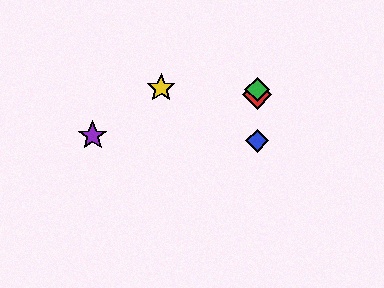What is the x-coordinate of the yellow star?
The yellow star is at x≈161.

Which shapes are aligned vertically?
The red diamond, the blue diamond, the green diamond are aligned vertically.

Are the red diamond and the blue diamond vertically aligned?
Yes, both are at x≈257.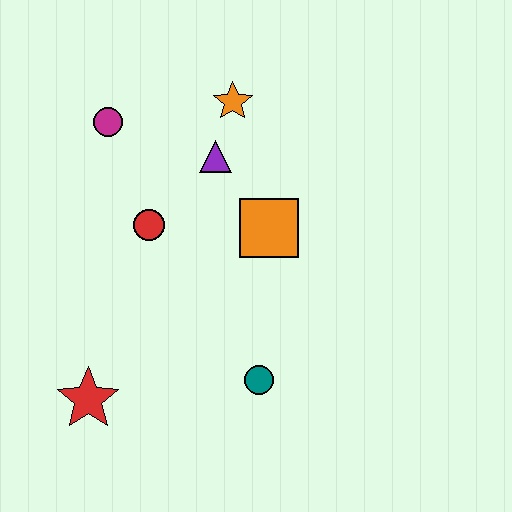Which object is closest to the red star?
The teal circle is closest to the red star.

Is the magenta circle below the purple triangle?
No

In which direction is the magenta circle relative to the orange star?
The magenta circle is to the left of the orange star.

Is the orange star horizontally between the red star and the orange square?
Yes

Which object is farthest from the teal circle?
The magenta circle is farthest from the teal circle.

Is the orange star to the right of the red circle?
Yes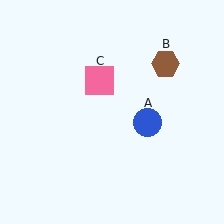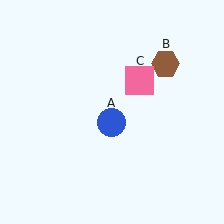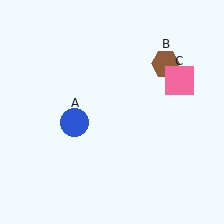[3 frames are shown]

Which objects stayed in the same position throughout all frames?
Brown hexagon (object B) remained stationary.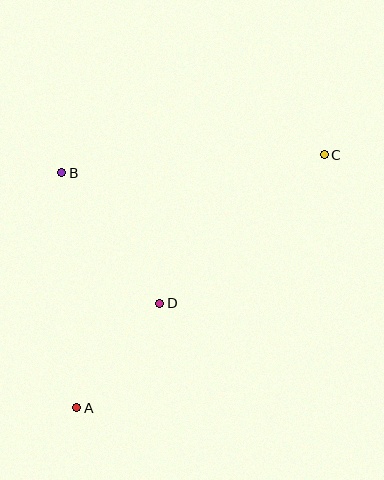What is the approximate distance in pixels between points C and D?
The distance between C and D is approximately 222 pixels.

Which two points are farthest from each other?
Points A and C are farthest from each other.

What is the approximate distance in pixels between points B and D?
The distance between B and D is approximately 163 pixels.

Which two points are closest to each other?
Points A and D are closest to each other.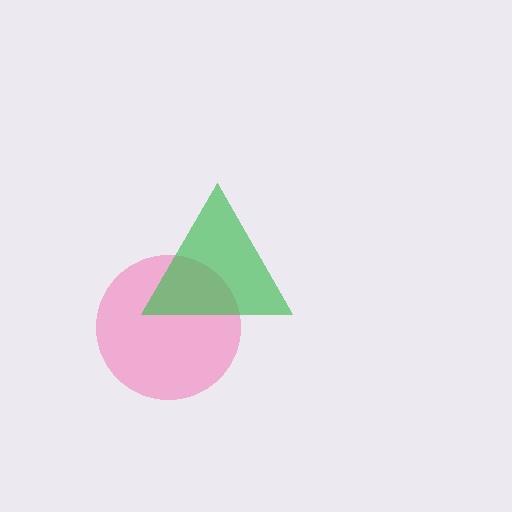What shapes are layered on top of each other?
The layered shapes are: a pink circle, a green triangle.